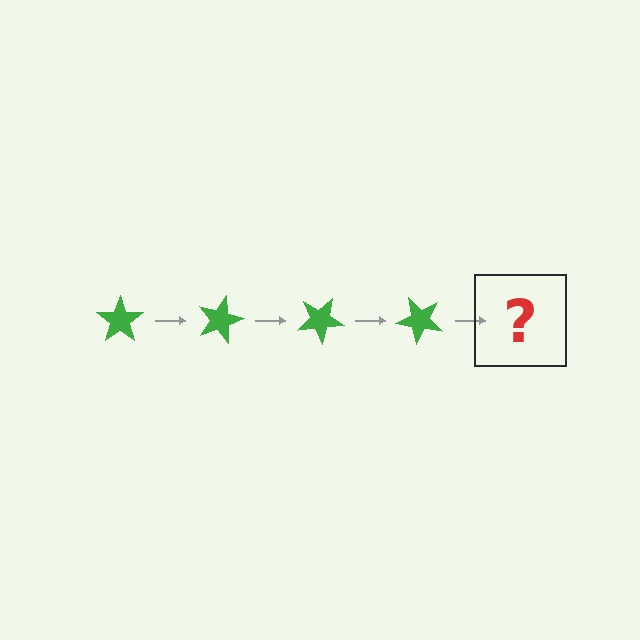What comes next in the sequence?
The next element should be a green star rotated 60 degrees.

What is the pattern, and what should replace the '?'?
The pattern is that the star rotates 15 degrees each step. The '?' should be a green star rotated 60 degrees.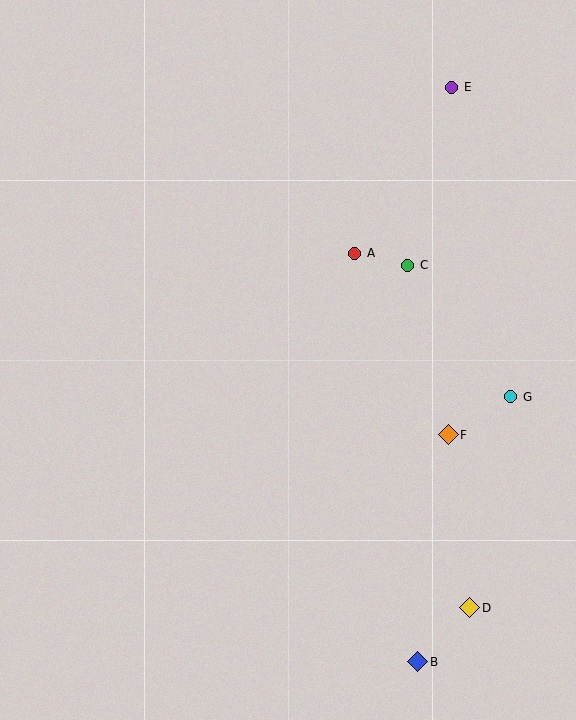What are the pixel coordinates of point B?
Point B is at (418, 662).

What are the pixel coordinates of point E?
Point E is at (452, 87).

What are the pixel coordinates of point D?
Point D is at (470, 608).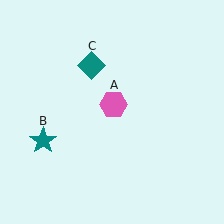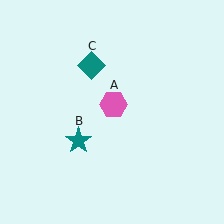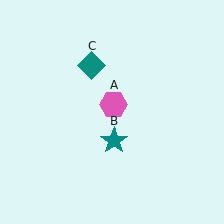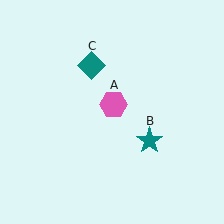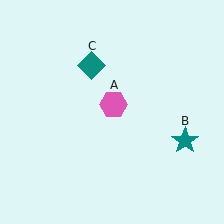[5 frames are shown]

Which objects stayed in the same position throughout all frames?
Pink hexagon (object A) and teal diamond (object C) remained stationary.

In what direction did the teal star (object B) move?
The teal star (object B) moved right.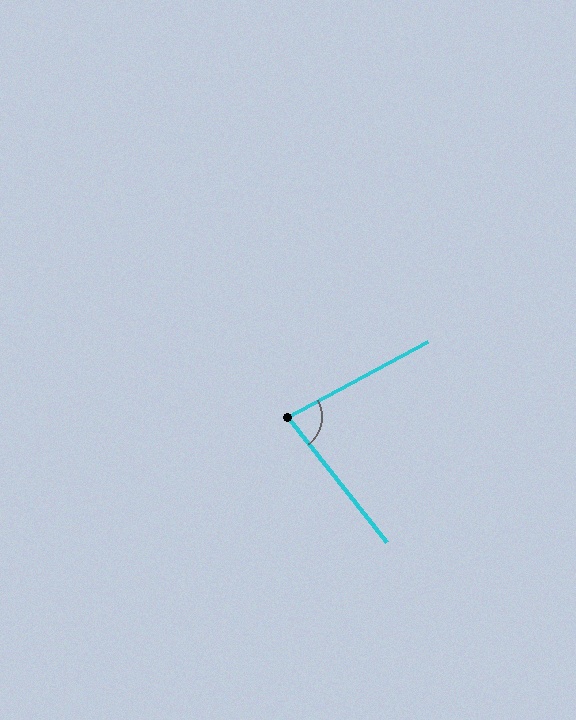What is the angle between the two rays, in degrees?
Approximately 80 degrees.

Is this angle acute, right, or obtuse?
It is acute.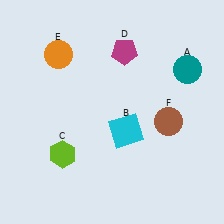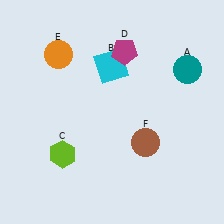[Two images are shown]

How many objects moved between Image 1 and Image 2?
2 objects moved between the two images.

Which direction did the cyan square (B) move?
The cyan square (B) moved up.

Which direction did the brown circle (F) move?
The brown circle (F) moved left.